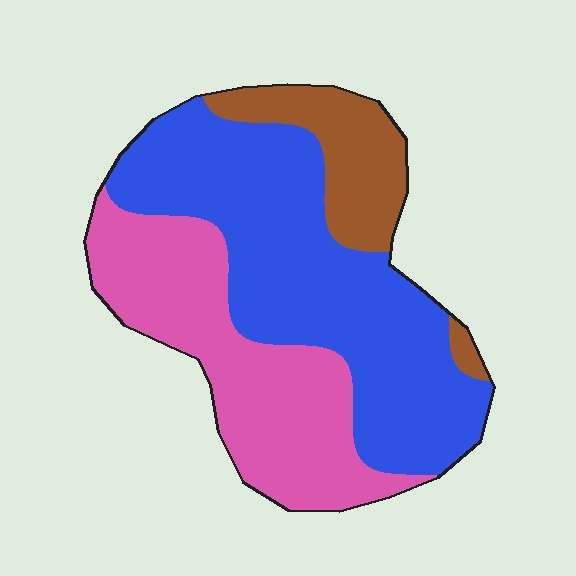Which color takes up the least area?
Brown, at roughly 15%.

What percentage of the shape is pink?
Pink takes up about one third (1/3) of the shape.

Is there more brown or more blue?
Blue.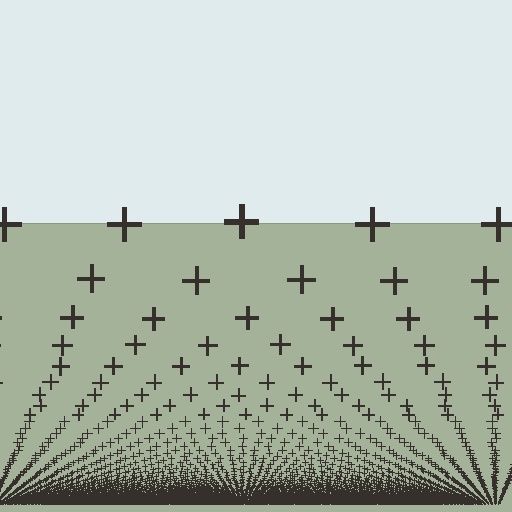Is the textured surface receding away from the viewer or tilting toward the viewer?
The surface appears to tilt toward the viewer. Texture elements get larger and sparser toward the top.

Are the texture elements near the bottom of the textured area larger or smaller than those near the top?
Smaller. The gradient is inverted — elements near the bottom are smaller and denser.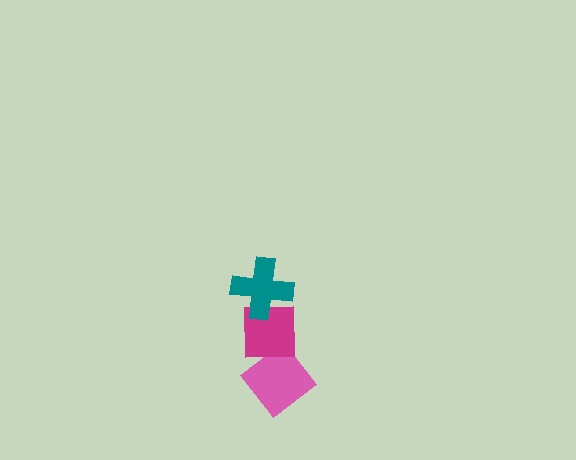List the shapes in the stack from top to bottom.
From top to bottom: the teal cross, the magenta square, the pink diamond.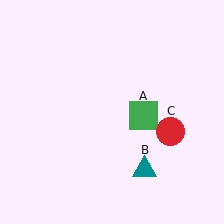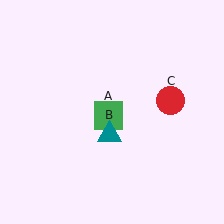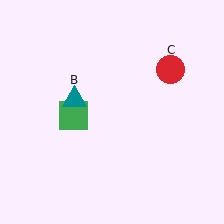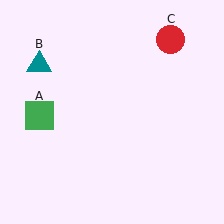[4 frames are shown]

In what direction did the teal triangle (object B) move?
The teal triangle (object B) moved up and to the left.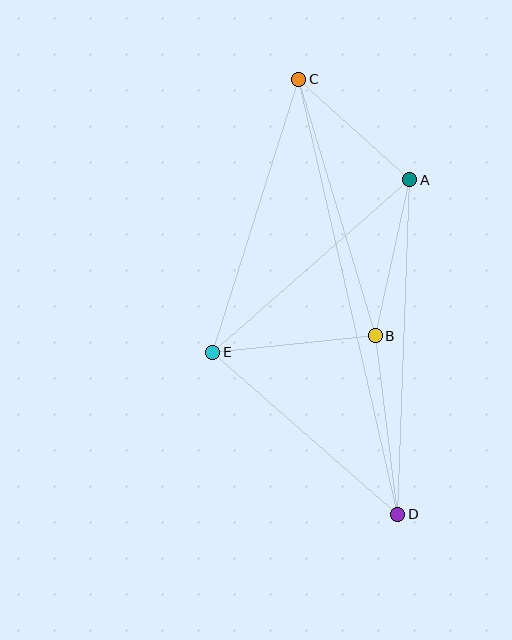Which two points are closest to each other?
Points A and C are closest to each other.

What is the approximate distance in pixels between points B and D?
The distance between B and D is approximately 180 pixels.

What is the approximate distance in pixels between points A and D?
The distance between A and D is approximately 335 pixels.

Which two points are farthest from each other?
Points C and D are farthest from each other.